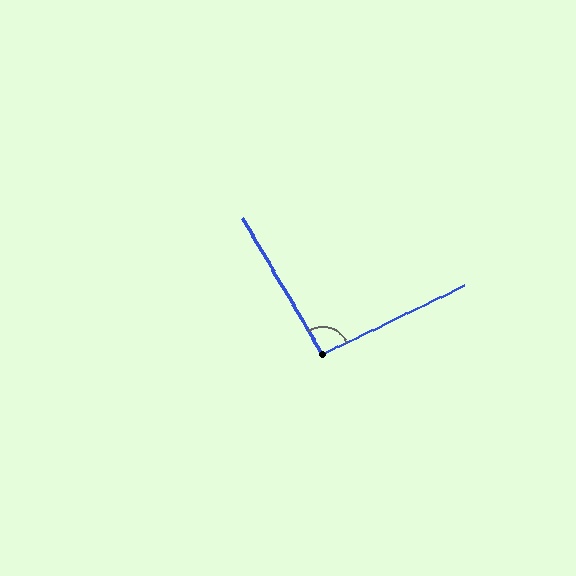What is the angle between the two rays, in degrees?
Approximately 94 degrees.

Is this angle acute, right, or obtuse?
It is approximately a right angle.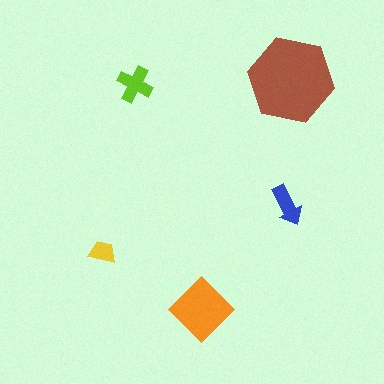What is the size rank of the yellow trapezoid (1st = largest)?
5th.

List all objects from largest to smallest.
The brown hexagon, the orange diamond, the lime cross, the blue arrow, the yellow trapezoid.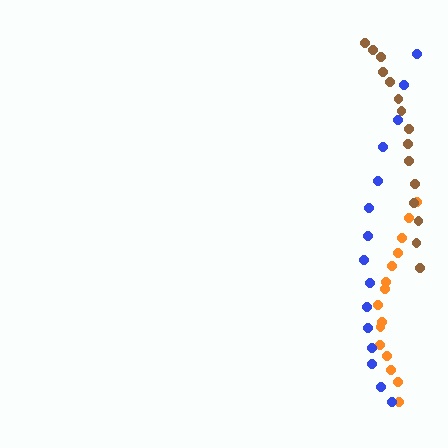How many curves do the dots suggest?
There are 3 distinct paths.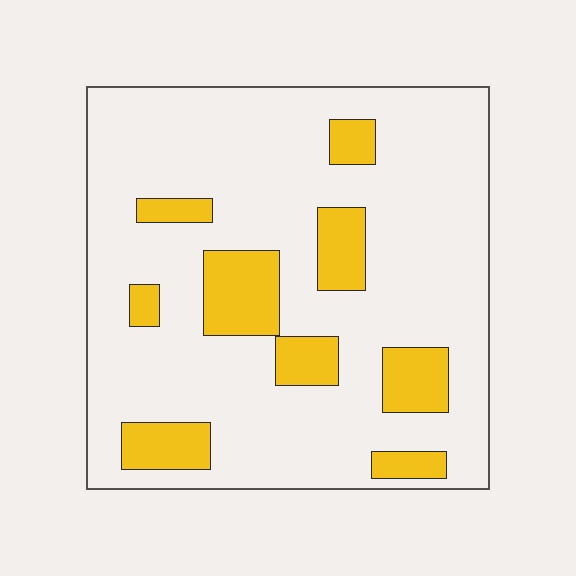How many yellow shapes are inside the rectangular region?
9.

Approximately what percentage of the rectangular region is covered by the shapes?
Approximately 20%.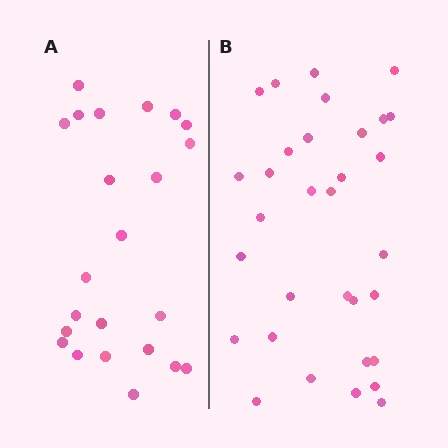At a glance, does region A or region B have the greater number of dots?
Region B (the right region) has more dots.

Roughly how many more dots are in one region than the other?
Region B has roughly 8 or so more dots than region A.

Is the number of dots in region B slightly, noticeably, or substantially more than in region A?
Region B has noticeably more, but not dramatically so. The ratio is roughly 1.4 to 1.